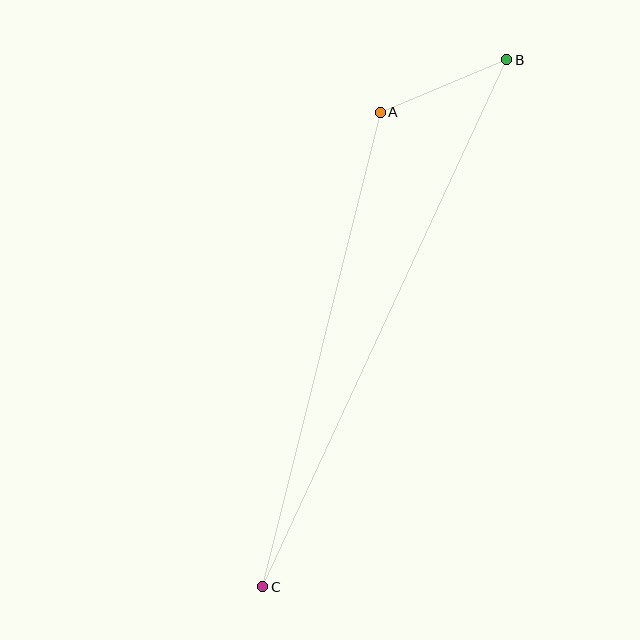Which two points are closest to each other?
Points A and B are closest to each other.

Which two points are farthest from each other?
Points B and C are farthest from each other.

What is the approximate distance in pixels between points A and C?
The distance between A and C is approximately 489 pixels.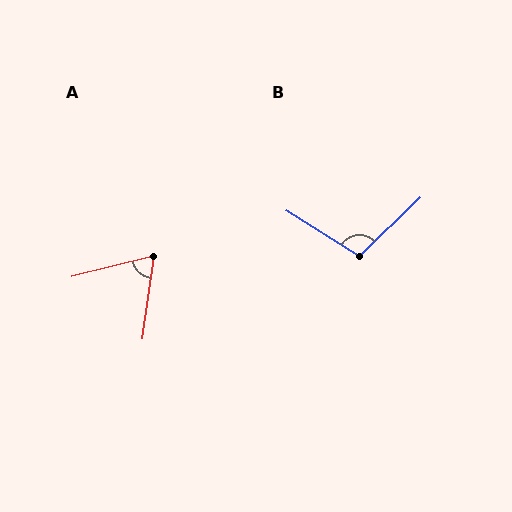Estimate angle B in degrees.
Approximately 104 degrees.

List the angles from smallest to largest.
A (68°), B (104°).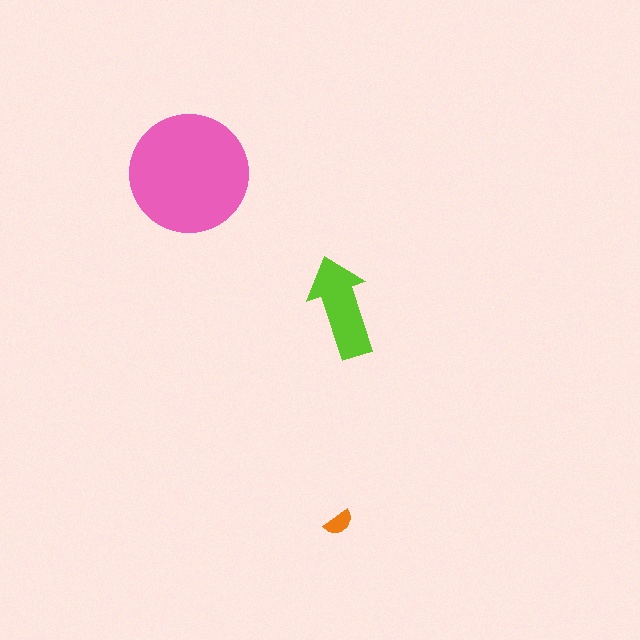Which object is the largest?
The pink circle.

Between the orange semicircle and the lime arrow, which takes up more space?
The lime arrow.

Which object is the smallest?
The orange semicircle.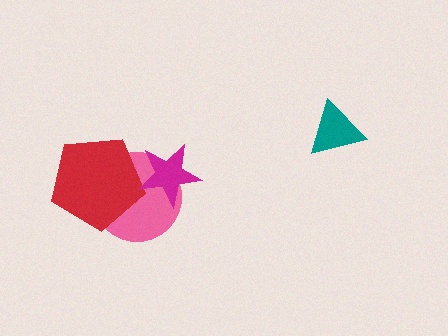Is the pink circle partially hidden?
Yes, it is partially covered by another shape.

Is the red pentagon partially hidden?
Yes, it is partially covered by another shape.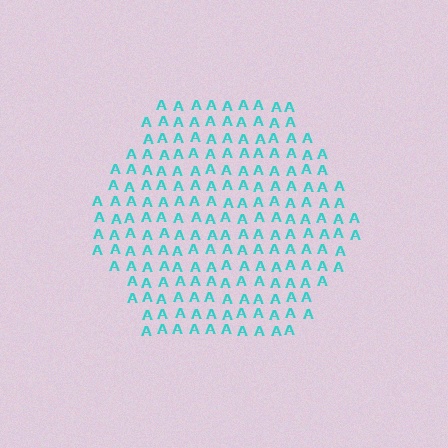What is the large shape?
The large shape is a hexagon.